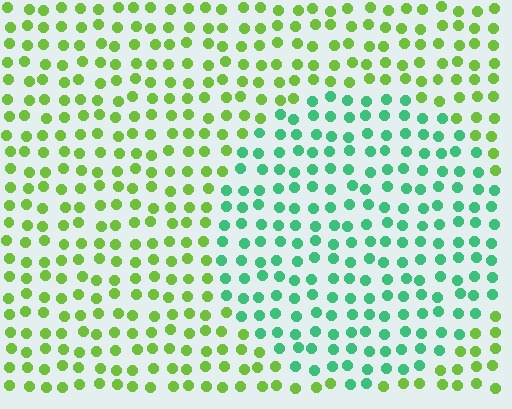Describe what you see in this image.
The image is filled with small lime elements in a uniform arrangement. A circle-shaped region is visible where the elements are tinted to a slightly different hue, forming a subtle color boundary.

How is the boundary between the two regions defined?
The boundary is defined purely by a slight shift in hue (about 52 degrees). Spacing, size, and orientation are identical on both sides.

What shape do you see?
I see a circle.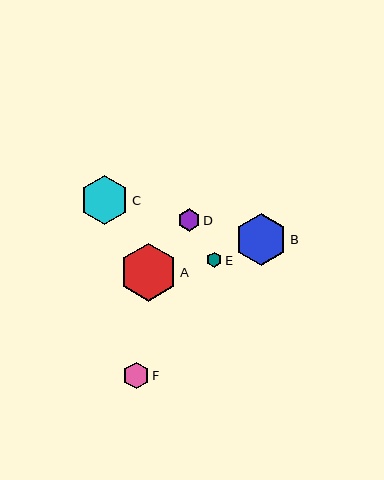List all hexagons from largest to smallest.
From largest to smallest: A, B, C, F, D, E.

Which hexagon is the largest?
Hexagon A is the largest with a size of approximately 58 pixels.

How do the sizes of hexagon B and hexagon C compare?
Hexagon B and hexagon C are approximately the same size.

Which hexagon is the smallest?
Hexagon E is the smallest with a size of approximately 16 pixels.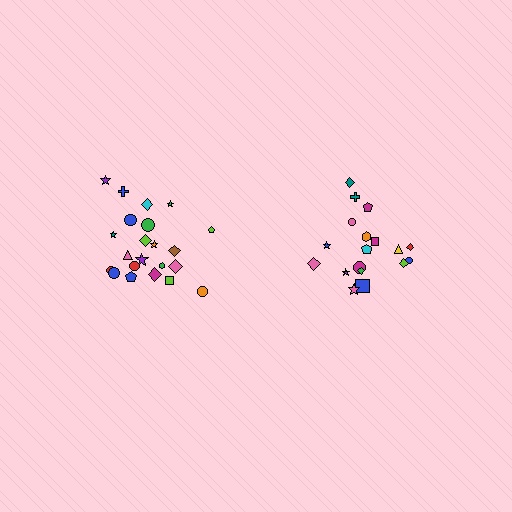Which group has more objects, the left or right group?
The left group.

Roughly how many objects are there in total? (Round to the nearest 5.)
Roughly 40 objects in total.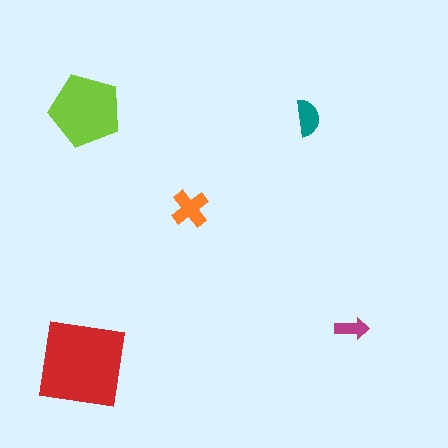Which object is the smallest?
The magenta arrow.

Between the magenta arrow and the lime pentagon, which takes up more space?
The lime pentagon.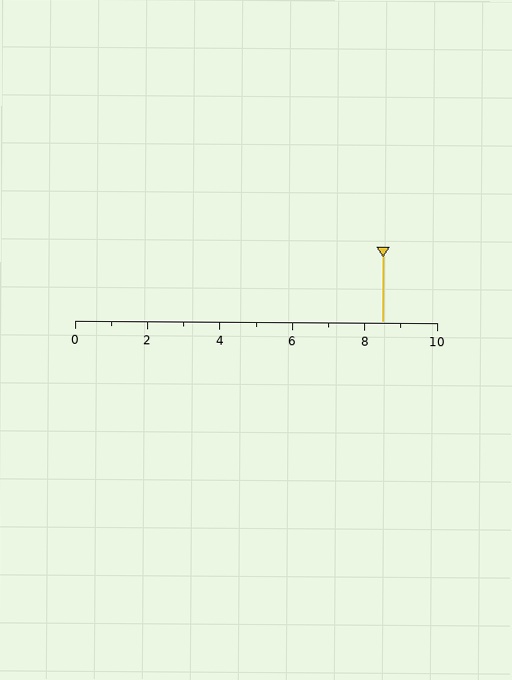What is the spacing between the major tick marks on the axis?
The major ticks are spaced 2 apart.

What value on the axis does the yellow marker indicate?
The marker indicates approximately 8.5.